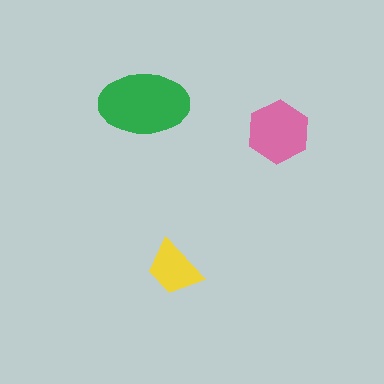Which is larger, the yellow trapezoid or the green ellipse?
The green ellipse.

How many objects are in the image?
There are 3 objects in the image.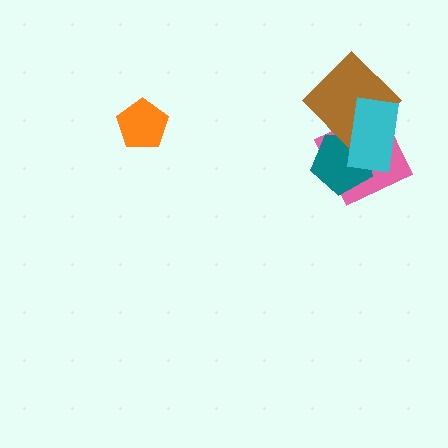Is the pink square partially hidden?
Yes, it is partially covered by another shape.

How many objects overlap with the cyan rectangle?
3 objects overlap with the cyan rectangle.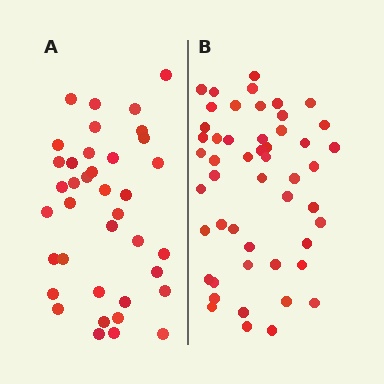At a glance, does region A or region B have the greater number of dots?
Region B (the right region) has more dots.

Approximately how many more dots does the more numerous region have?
Region B has roughly 12 or so more dots than region A.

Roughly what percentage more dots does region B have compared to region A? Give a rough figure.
About 30% more.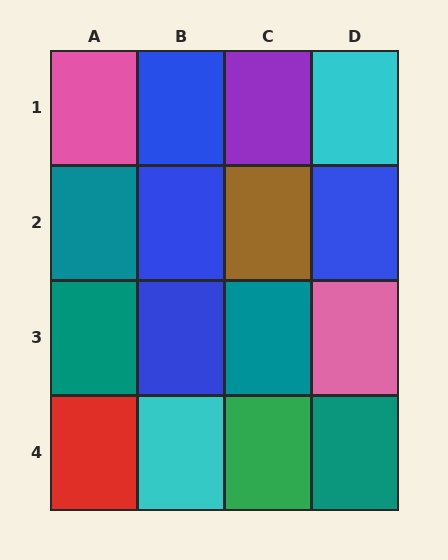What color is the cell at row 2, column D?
Blue.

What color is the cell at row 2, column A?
Teal.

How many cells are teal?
4 cells are teal.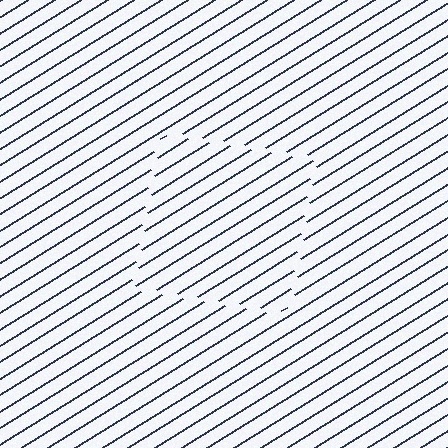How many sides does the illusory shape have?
4 sides — the line-ends trace a square.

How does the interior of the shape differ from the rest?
The interior of the shape contains the same grating, shifted by half a period — the contour is defined by the phase discontinuity where line-ends from the inner and outer gratings abut.